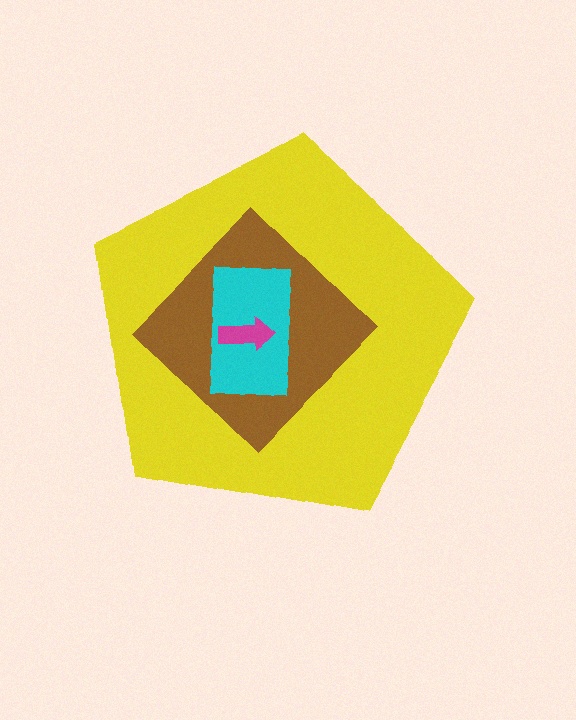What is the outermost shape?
The yellow pentagon.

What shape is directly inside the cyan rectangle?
The magenta arrow.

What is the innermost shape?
The magenta arrow.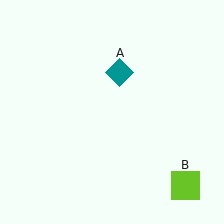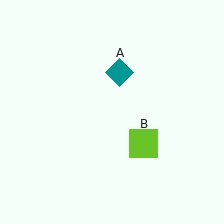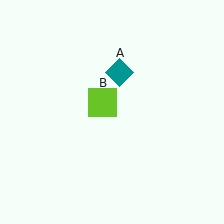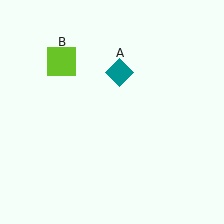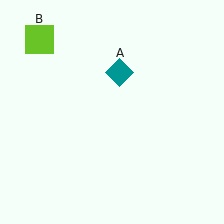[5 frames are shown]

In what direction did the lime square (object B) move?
The lime square (object B) moved up and to the left.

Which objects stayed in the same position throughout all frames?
Teal diamond (object A) remained stationary.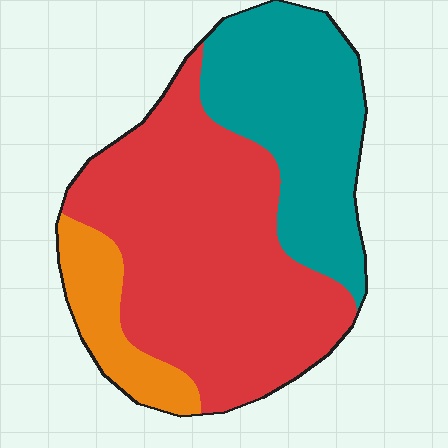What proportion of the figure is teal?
Teal covers around 30% of the figure.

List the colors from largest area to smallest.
From largest to smallest: red, teal, orange.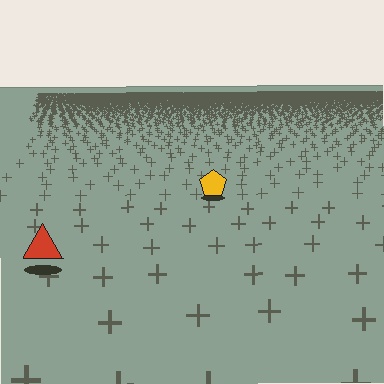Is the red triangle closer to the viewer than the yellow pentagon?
Yes. The red triangle is closer — you can tell from the texture gradient: the ground texture is coarser near it.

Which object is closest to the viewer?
The red triangle is closest. The texture marks near it are larger and more spread out.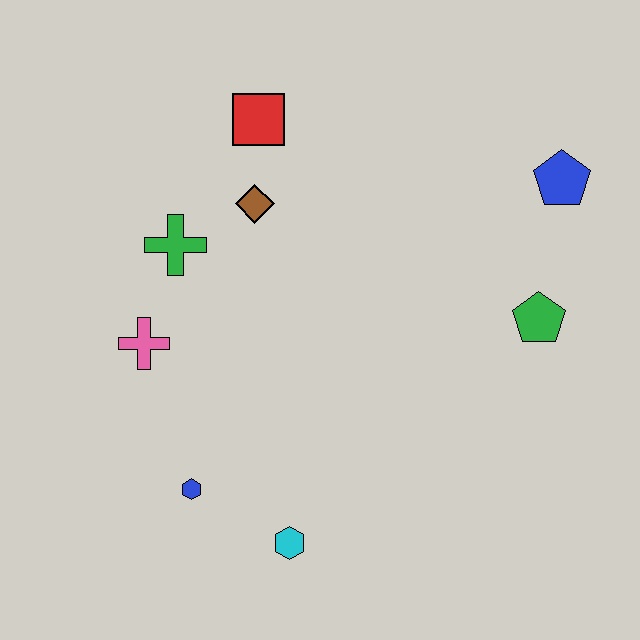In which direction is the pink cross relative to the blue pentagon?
The pink cross is to the left of the blue pentagon.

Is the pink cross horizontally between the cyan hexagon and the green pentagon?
No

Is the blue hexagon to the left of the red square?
Yes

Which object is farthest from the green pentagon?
The pink cross is farthest from the green pentagon.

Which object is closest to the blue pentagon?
The green pentagon is closest to the blue pentagon.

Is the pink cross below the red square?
Yes